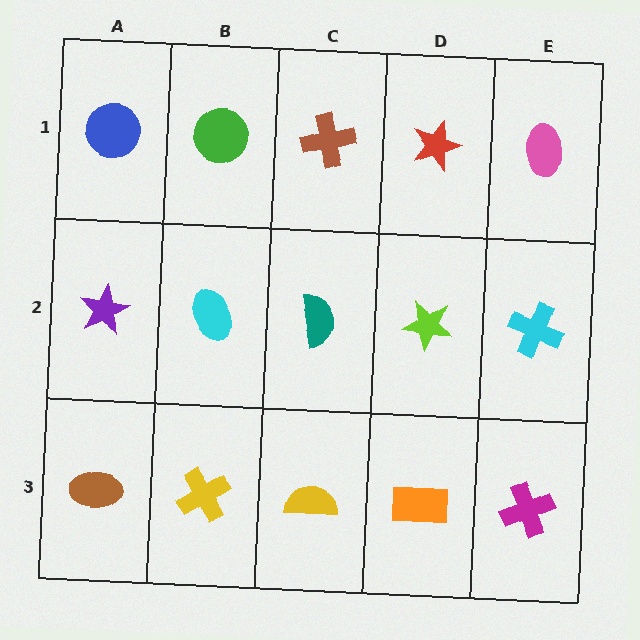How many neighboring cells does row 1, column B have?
3.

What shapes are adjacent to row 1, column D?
A lime star (row 2, column D), a brown cross (row 1, column C), a pink ellipse (row 1, column E).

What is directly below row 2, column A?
A brown ellipse.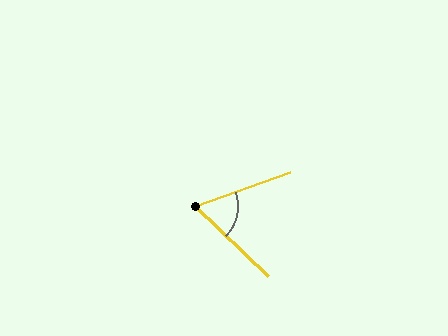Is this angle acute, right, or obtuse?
It is acute.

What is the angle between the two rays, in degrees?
Approximately 64 degrees.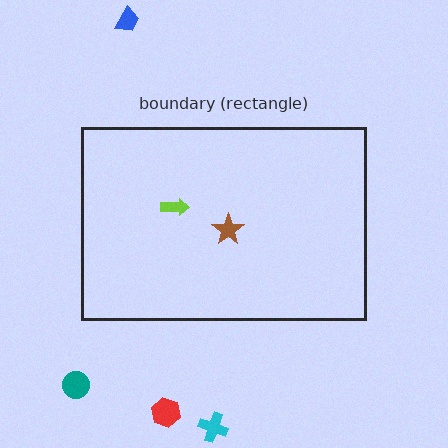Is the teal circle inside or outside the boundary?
Outside.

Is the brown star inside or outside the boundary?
Inside.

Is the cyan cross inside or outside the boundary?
Outside.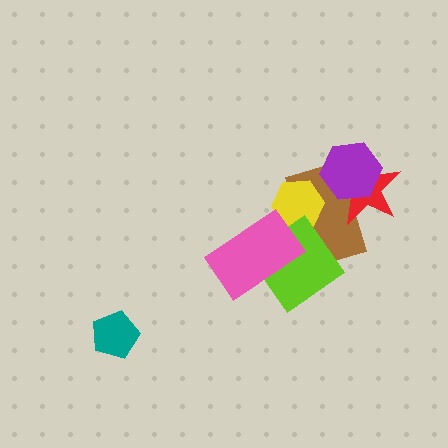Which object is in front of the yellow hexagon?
The lime diamond is in front of the yellow hexagon.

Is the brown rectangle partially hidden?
Yes, it is partially covered by another shape.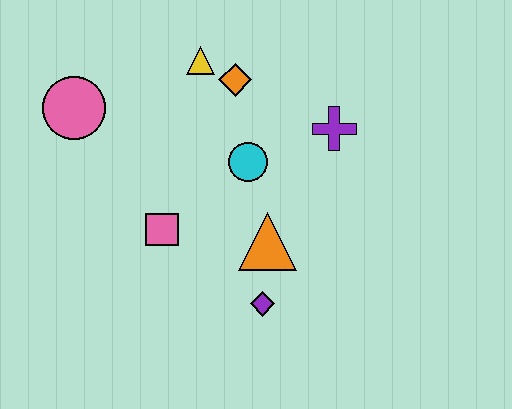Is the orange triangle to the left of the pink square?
No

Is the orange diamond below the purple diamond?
No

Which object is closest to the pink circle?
The yellow triangle is closest to the pink circle.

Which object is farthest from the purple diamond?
The pink circle is farthest from the purple diamond.